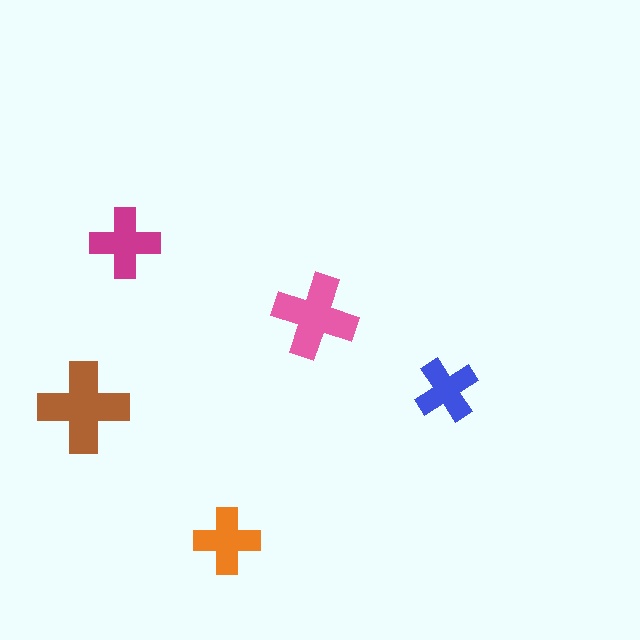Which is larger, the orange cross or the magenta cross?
The magenta one.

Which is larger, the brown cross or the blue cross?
The brown one.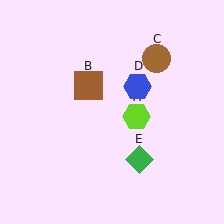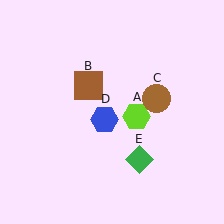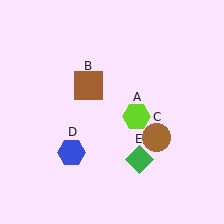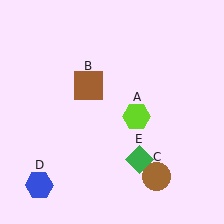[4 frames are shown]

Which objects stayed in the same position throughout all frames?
Lime hexagon (object A) and brown square (object B) and green diamond (object E) remained stationary.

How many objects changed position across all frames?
2 objects changed position: brown circle (object C), blue hexagon (object D).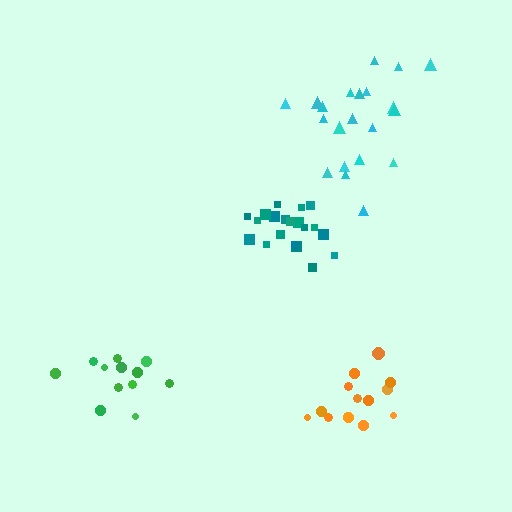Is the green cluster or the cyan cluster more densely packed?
Cyan.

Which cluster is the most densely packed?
Teal.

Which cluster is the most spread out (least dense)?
Green.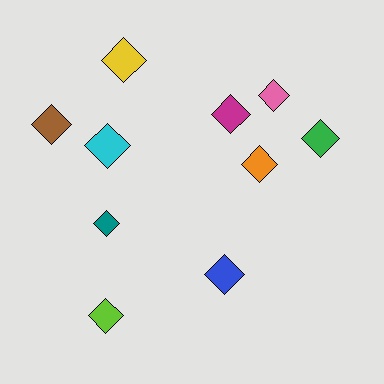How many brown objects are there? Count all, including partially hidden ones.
There is 1 brown object.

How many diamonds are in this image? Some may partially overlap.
There are 10 diamonds.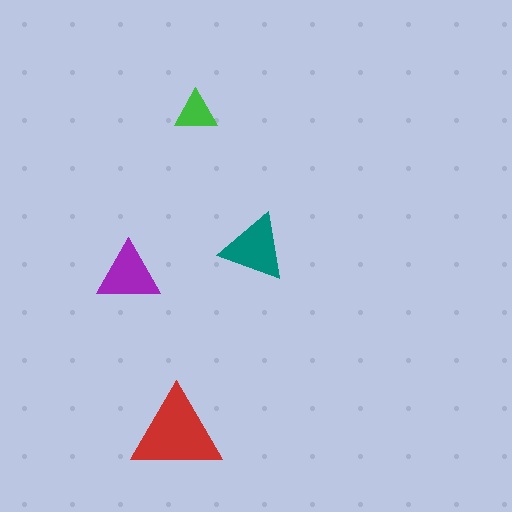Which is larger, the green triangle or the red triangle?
The red one.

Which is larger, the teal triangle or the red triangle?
The red one.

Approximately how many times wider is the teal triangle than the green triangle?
About 1.5 times wider.